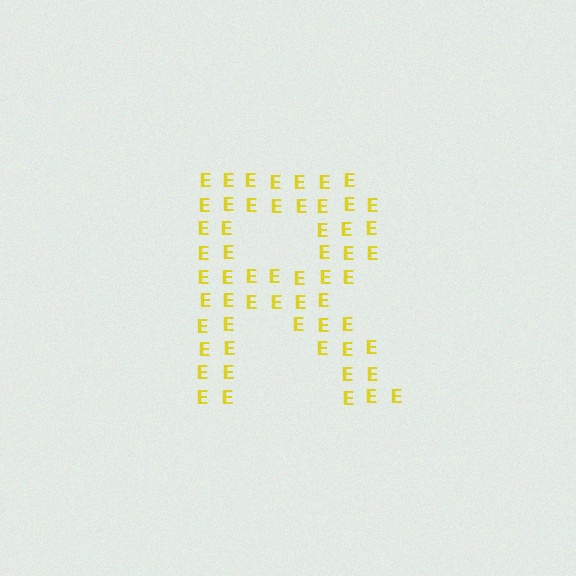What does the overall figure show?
The overall figure shows the letter R.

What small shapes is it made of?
It is made of small letter E's.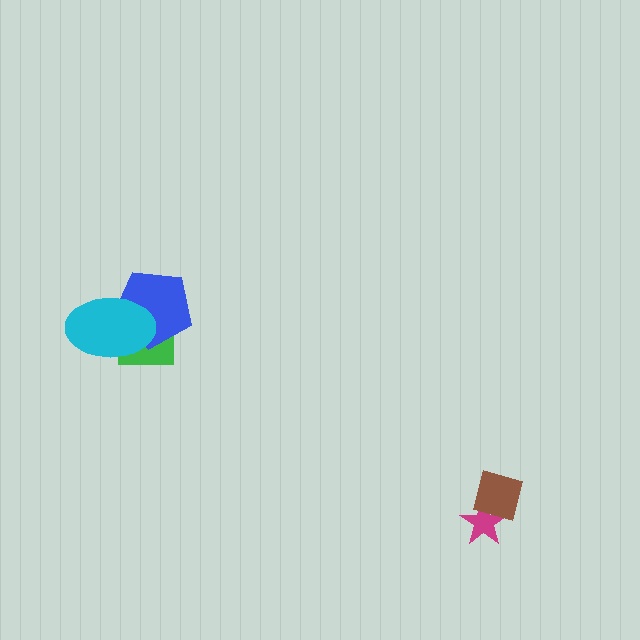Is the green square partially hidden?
Yes, it is partially covered by another shape.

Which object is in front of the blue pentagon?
The cyan ellipse is in front of the blue pentagon.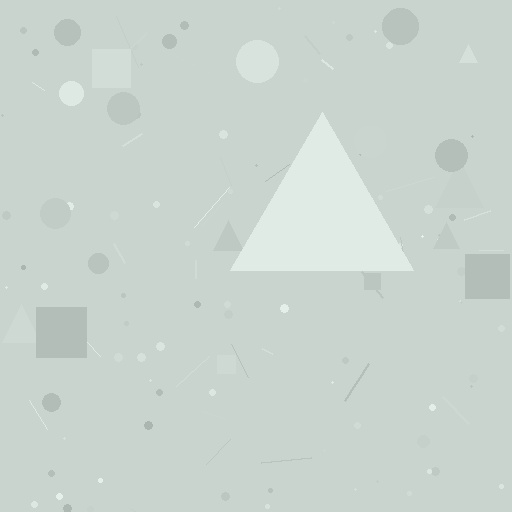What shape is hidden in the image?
A triangle is hidden in the image.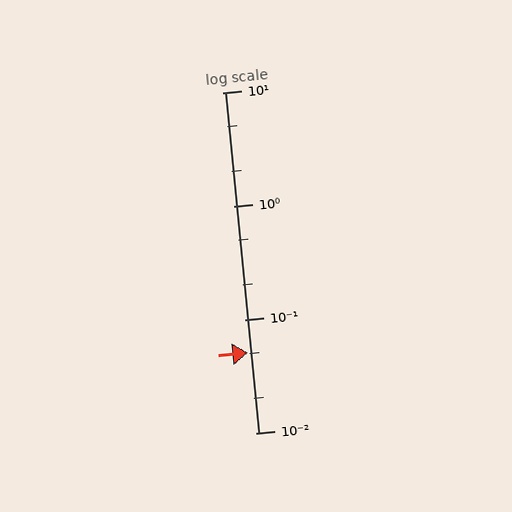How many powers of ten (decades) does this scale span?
The scale spans 3 decades, from 0.01 to 10.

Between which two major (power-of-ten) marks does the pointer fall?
The pointer is between 0.01 and 0.1.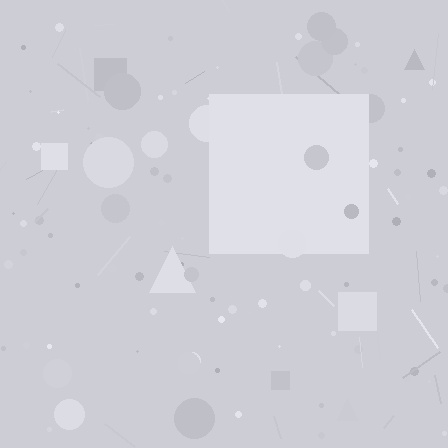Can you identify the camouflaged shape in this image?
The camouflaged shape is a square.